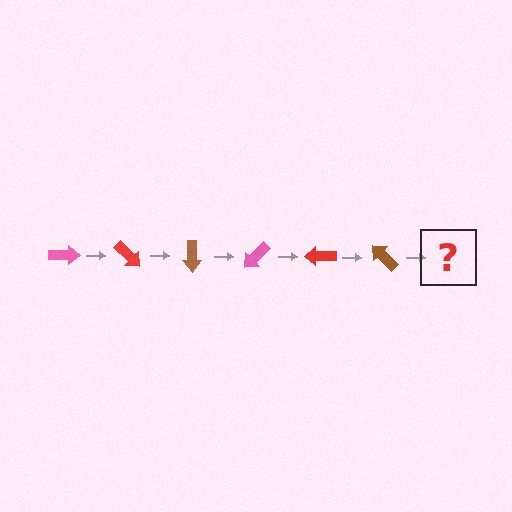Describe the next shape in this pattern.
It should be a pink arrow, rotated 270 degrees from the start.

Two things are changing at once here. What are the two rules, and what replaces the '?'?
The two rules are that it rotates 45 degrees each step and the color cycles through pink, red, and brown. The '?' should be a pink arrow, rotated 270 degrees from the start.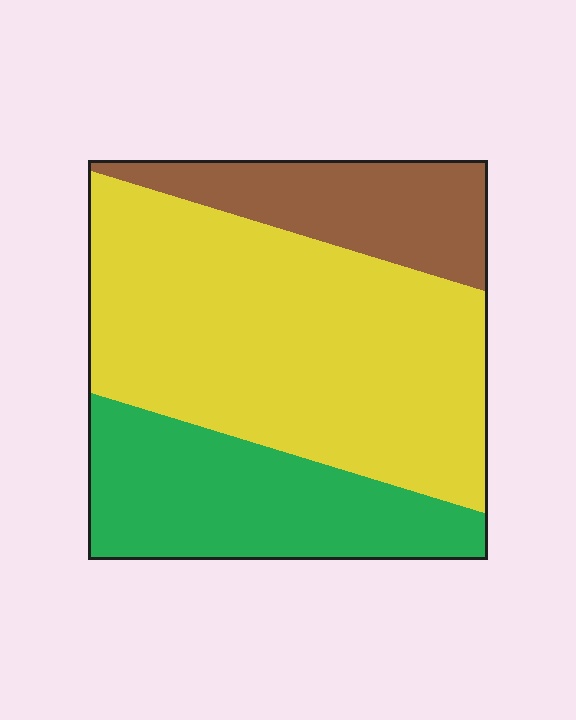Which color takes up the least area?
Brown, at roughly 20%.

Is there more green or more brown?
Green.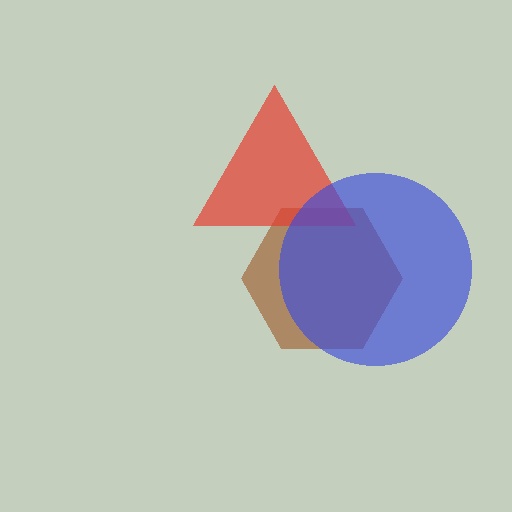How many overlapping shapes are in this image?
There are 3 overlapping shapes in the image.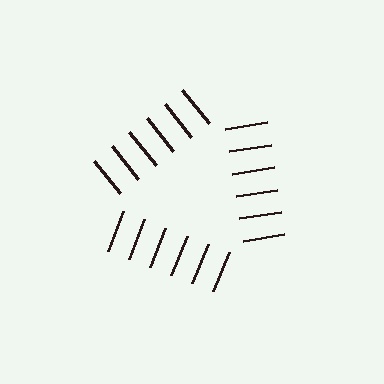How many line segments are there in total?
18 — 6 along each of the 3 edges.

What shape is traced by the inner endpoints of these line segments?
An illusory triangle — the line segments terminate on its edges but no continuous stroke is drawn.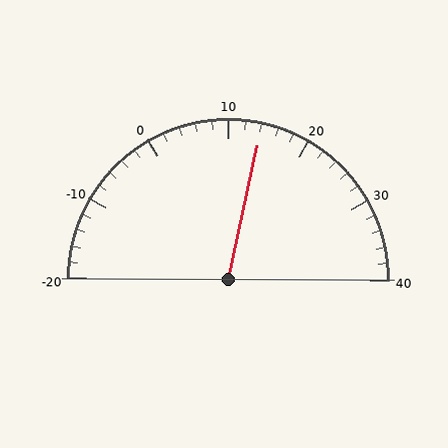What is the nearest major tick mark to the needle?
The nearest major tick mark is 10.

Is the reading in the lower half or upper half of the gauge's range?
The reading is in the upper half of the range (-20 to 40).